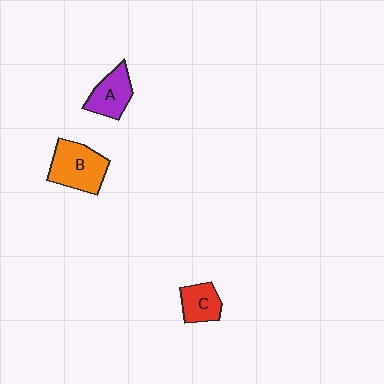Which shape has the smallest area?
Shape C (red).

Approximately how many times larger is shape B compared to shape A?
Approximately 1.4 times.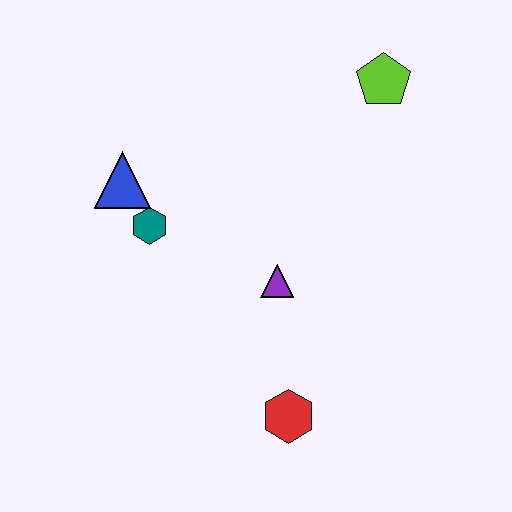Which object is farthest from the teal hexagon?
The lime pentagon is farthest from the teal hexagon.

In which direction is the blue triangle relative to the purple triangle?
The blue triangle is to the left of the purple triangle.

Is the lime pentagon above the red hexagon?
Yes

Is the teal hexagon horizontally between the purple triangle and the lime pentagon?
No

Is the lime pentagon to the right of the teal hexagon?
Yes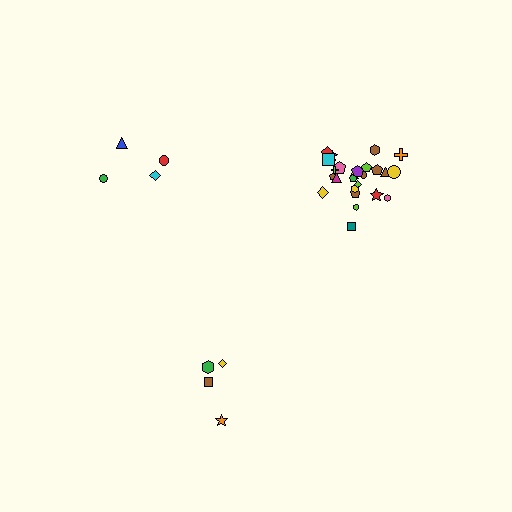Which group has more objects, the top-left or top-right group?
The top-right group.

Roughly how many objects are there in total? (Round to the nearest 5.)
Roughly 35 objects in total.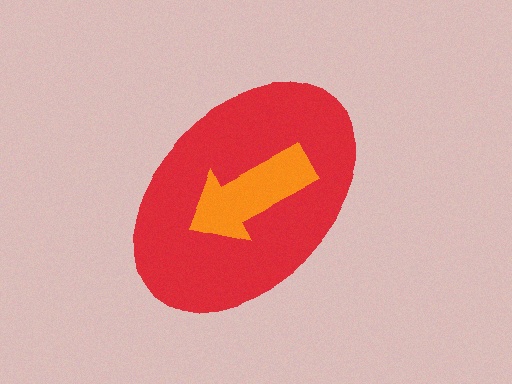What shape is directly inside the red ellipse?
The orange arrow.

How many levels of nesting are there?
2.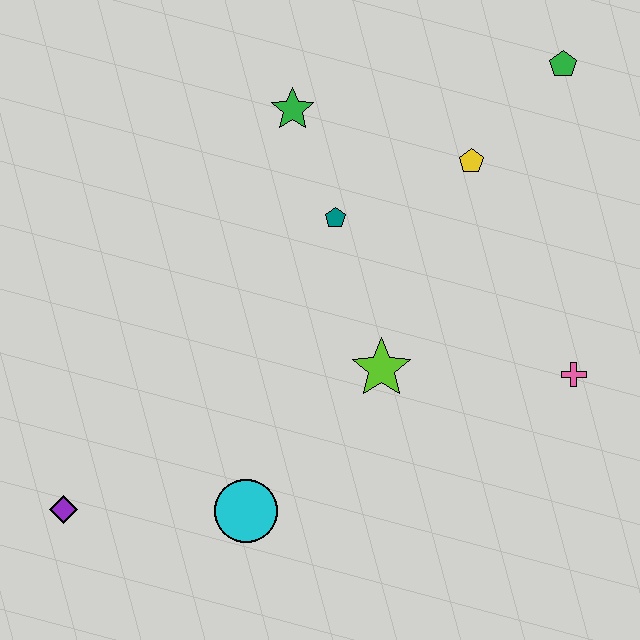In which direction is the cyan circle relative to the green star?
The cyan circle is below the green star.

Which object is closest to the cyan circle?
The purple diamond is closest to the cyan circle.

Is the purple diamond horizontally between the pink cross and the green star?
No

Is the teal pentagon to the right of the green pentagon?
No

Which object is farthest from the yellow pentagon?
The purple diamond is farthest from the yellow pentagon.